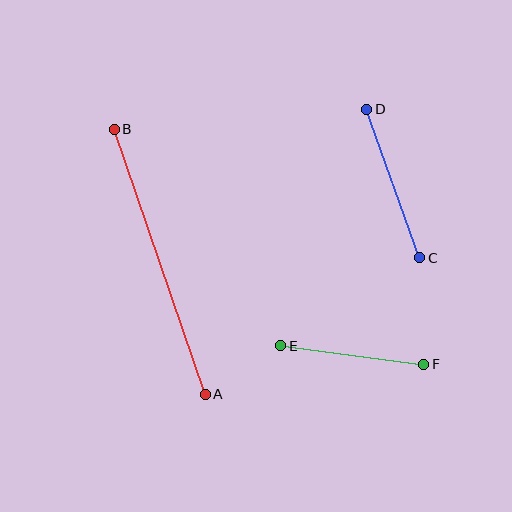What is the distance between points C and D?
The distance is approximately 158 pixels.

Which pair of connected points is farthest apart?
Points A and B are farthest apart.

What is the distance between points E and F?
The distance is approximately 144 pixels.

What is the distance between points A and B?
The distance is approximately 280 pixels.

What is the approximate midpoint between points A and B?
The midpoint is at approximately (160, 262) pixels.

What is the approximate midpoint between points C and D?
The midpoint is at approximately (393, 184) pixels.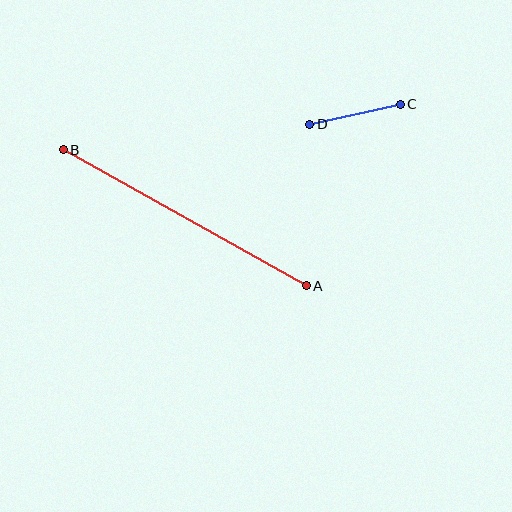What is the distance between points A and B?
The distance is approximately 278 pixels.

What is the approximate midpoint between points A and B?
The midpoint is at approximately (185, 218) pixels.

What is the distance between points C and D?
The distance is approximately 93 pixels.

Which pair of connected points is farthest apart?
Points A and B are farthest apart.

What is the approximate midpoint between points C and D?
The midpoint is at approximately (355, 114) pixels.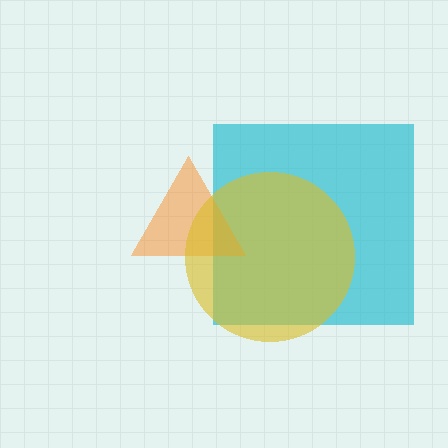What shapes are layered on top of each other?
The layered shapes are: a cyan square, an orange triangle, a yellow circle.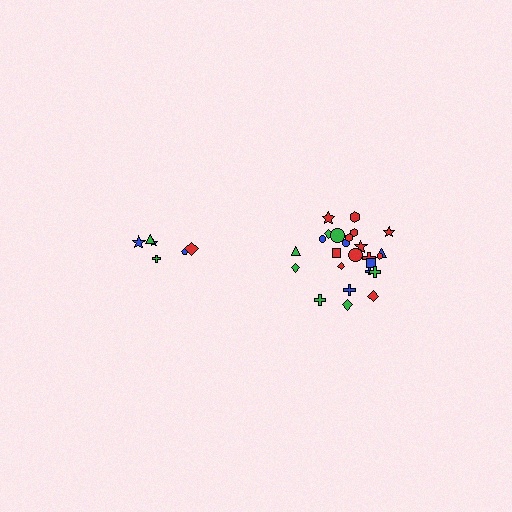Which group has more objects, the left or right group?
The right group.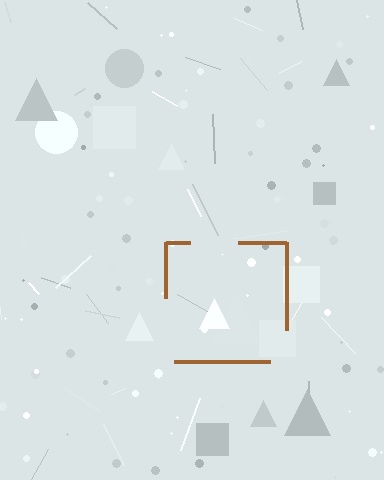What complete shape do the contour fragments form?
The contour fragments form a square.